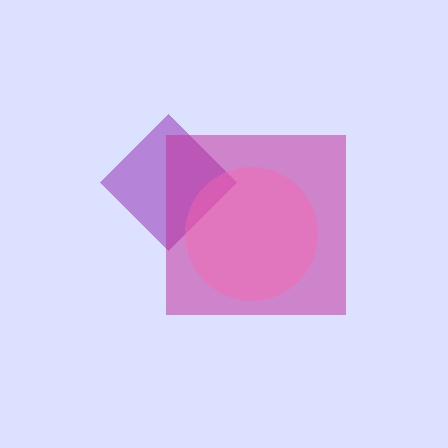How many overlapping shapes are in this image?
There are 3 overlapping shapes in the image.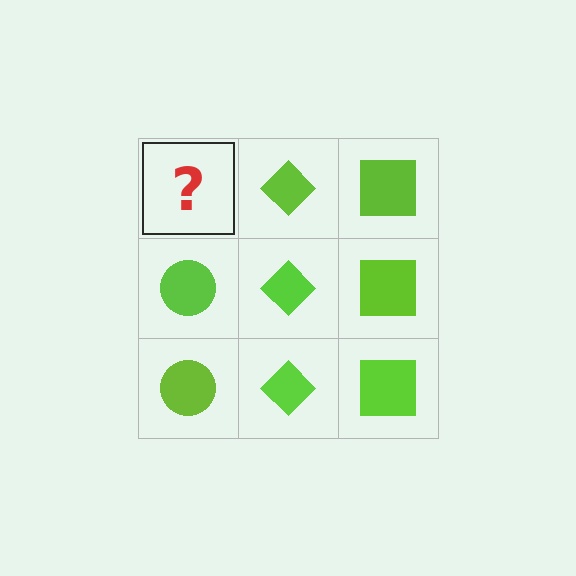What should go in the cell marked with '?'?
The missing cell should contain a lime circle.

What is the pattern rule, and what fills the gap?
The rule is that each column has a consistent shape. The gap should be filled with a lime circle.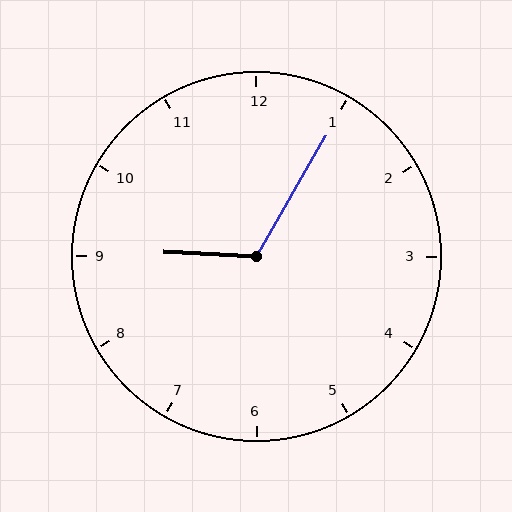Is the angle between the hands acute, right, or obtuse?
It is obtuse.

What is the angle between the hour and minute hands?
Approximately 118 degrees.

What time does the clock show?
9:05.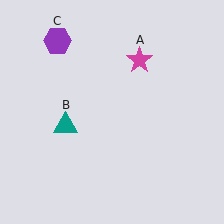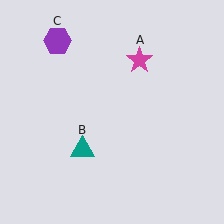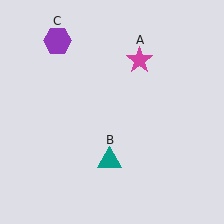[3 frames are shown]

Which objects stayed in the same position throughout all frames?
Magenta star (object A) and purple hexagon (object C) remained stationary.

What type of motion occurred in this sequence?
The teal triangle (object B) rotated counterclockwise around the center of the scene.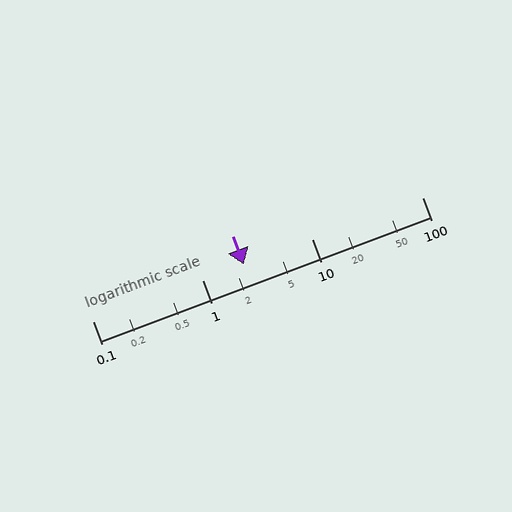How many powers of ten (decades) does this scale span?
The scale spans 3 decades, from 0.1 to 100.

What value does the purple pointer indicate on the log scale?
The pointer indicates approximately 2.4.